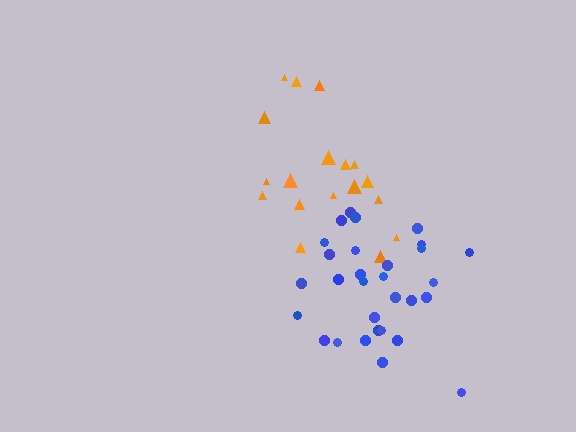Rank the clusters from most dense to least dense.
blue, orange.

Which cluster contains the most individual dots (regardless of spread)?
Blue (30).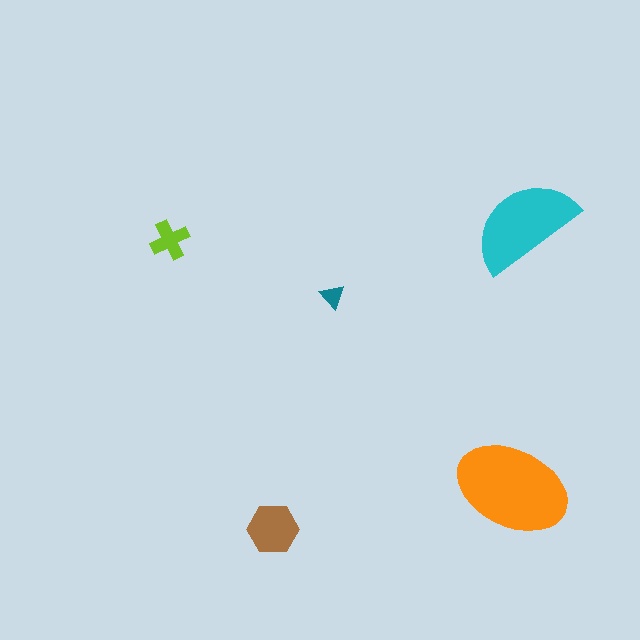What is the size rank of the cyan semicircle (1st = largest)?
2nd.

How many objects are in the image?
There are 5 objects in the image.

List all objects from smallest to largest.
The teal triangle, the lime cross, the brown hexagon, the cyan semicircle, the orange ellipse.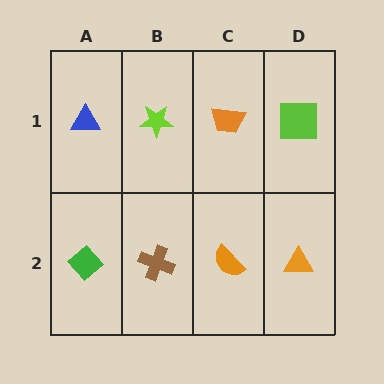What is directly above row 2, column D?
A lime square.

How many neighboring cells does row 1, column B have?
3.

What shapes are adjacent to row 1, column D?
An orange triangle (row 2, column D), an orange trapezoid (row 1, column C).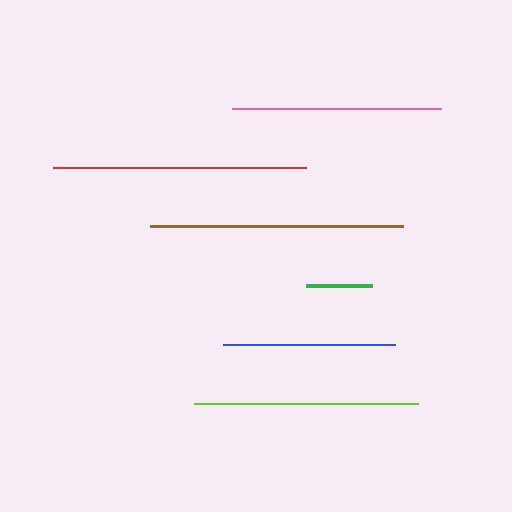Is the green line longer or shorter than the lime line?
The lime line is longer than the green line.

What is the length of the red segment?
The red segment is approximately 253 pixels long.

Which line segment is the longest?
The red line is the longest at approximately 253 pixels.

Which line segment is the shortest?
The green line is the shortest at approximately 67 pixels.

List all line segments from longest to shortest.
From longest to shortest: red, brown, lime, pink, blue, green.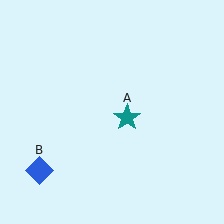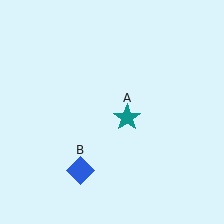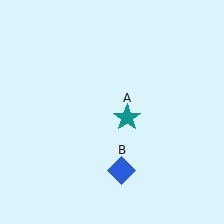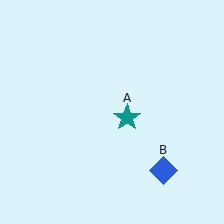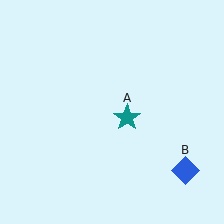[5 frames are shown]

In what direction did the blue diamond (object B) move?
The blue diamond (object B) moved right.